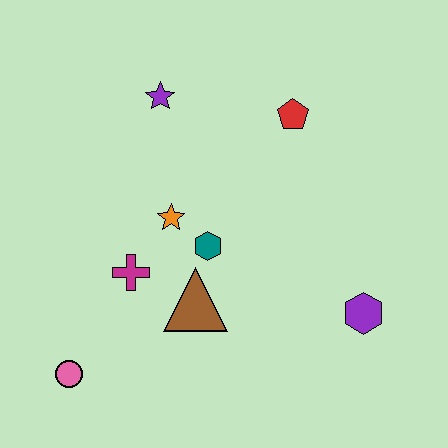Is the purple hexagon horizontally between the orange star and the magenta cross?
No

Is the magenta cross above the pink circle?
Yes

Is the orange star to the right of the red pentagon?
No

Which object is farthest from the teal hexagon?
The pink circle is farthest from the teal hexagon.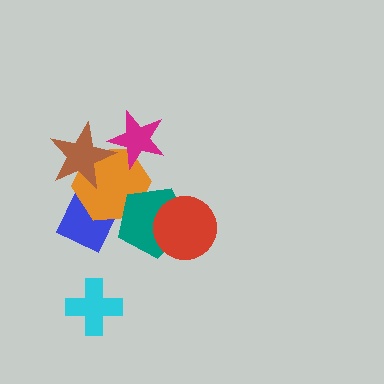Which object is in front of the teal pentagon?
The red circle is in front of the teal pentagon.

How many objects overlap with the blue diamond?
1 object overlaps with the blue diamond.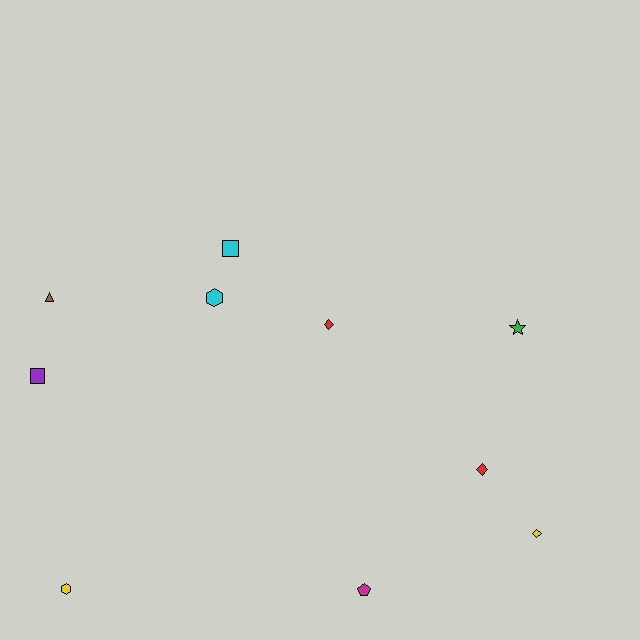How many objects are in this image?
There are 10 objects.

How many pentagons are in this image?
There is 1 pentagon.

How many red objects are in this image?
There are 2 red objects.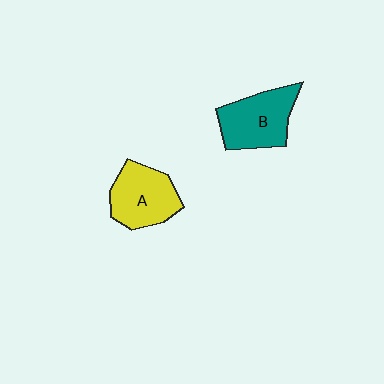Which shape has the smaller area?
Shape A (yellow).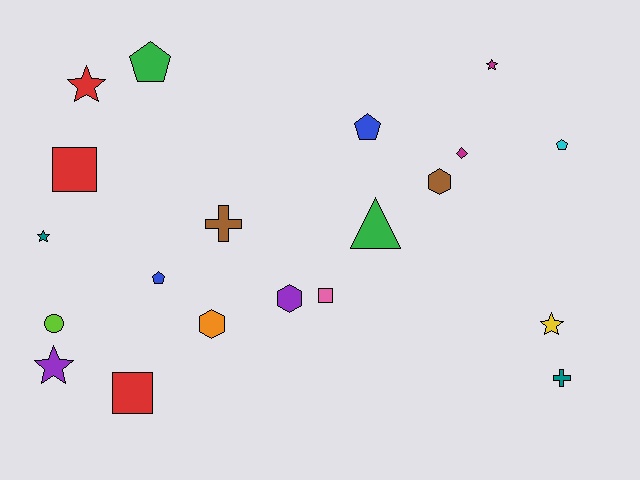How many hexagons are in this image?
There are 3 hexagons.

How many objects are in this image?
There are 20 objects.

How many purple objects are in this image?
There are 2 purple objects.